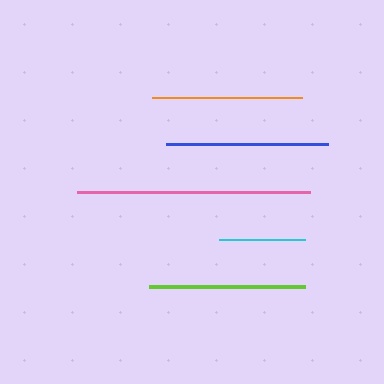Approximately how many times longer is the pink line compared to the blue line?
The pink line is approximately 1.4 times the length of the blue line.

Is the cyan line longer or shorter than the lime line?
The lime line is longer than the cyan line.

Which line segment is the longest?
The pink line is the longest at approximately 233 pixels.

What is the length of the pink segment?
The pink segment is approximately 233 pixels long.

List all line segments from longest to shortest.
From longest to shortest: pink, blue, lime, orange, cyan.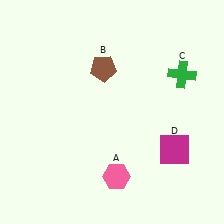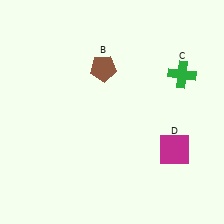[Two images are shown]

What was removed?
The pink hexagon (A) was removed in Image 2.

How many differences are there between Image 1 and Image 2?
There is 1 difference between the two images.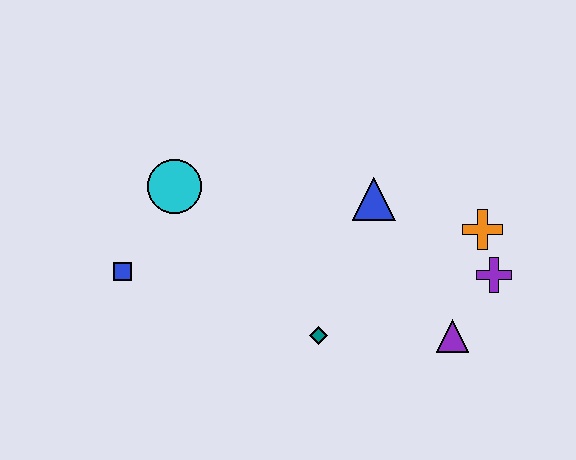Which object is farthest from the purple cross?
The blue square is farthest from the purple cross.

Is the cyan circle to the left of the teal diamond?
Yes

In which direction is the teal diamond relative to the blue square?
The teal diamond is to the right of the blue square.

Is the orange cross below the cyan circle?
Yes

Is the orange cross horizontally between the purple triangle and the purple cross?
Yes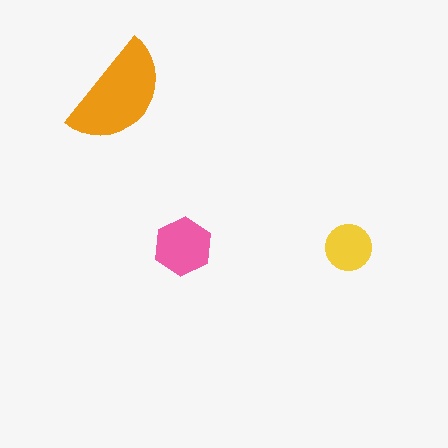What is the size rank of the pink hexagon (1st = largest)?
2nd.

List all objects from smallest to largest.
The yellow circle, the pink hexagon, the orange semicircle.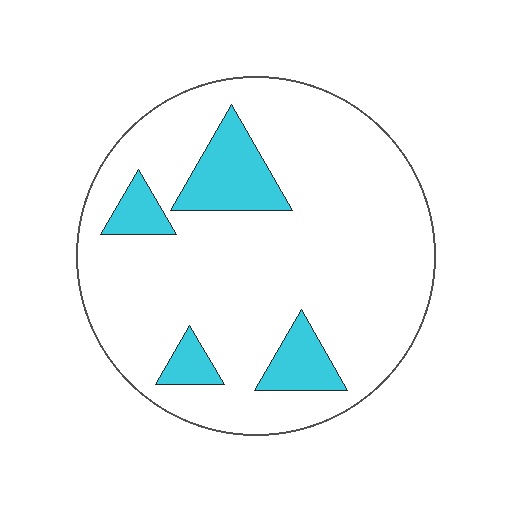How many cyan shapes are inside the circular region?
4.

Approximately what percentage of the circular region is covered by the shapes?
Approximately 15%.